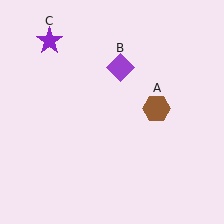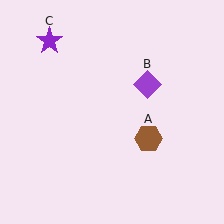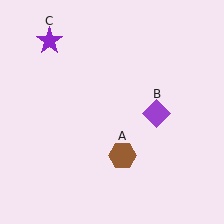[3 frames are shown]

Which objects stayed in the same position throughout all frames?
Purple star (object C) remained stationary.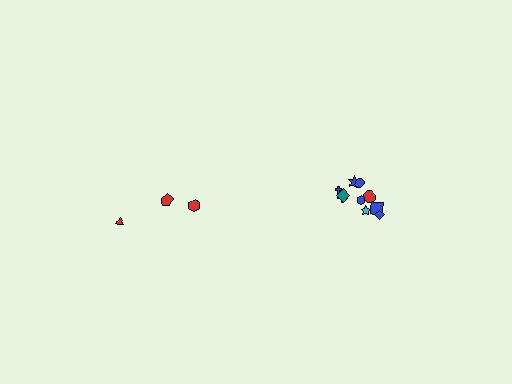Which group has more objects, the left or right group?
The right group.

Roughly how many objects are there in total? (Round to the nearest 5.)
Roughly 15 objects in total.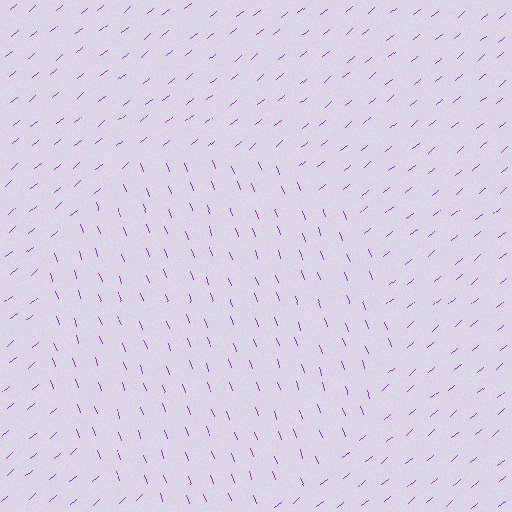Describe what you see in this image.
The image is filled with small purple line segments. A circle region in the image has lines oriented differently from the surrounding lines, creating a visible texture boundary.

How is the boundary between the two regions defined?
The boundary is defined purely by a change in line orientation (approximately 71 degrees difference). All lines are the same color and thickness.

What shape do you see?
I see a circle.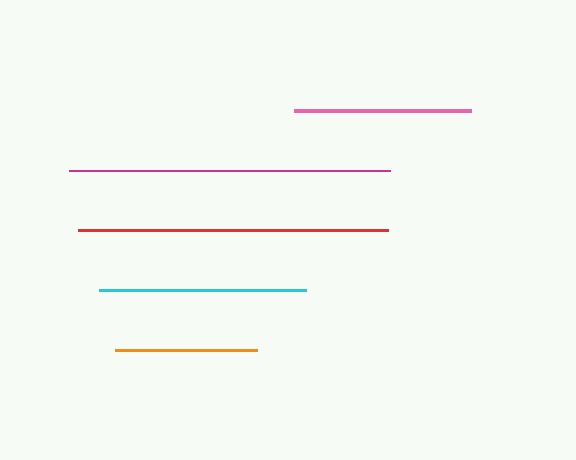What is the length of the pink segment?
The pink segment is approximately 176 pixels long.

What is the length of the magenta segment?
The magenta segment is approximately 322 pixels long.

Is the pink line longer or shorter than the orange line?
The pink line is longer than the orange line.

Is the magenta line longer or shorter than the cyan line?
The magenta line is longer than the cyan line.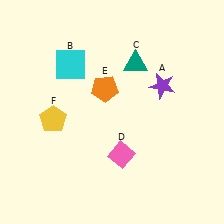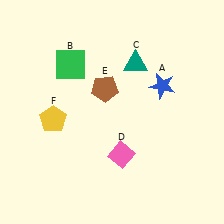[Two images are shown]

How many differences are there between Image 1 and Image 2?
There are 3 differences between the two images.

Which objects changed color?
A changed from purple to blue. B changed from cyan to green. E changed from orange to brown.